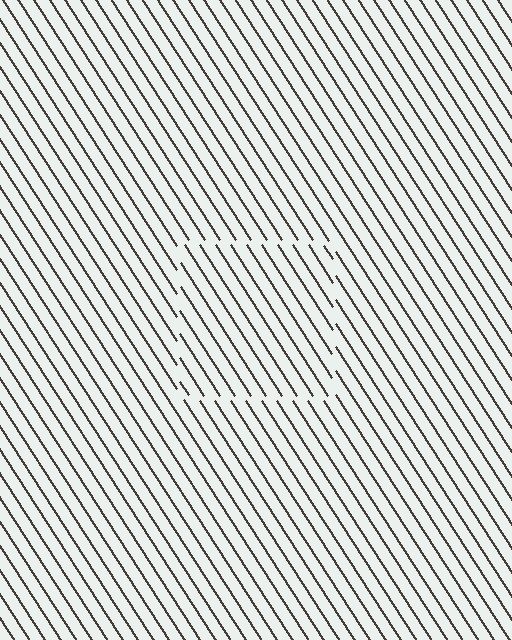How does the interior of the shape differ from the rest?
The interior of the shape contains the same grating, shifted by half a period — the contour is defined by the phase discontinuity where line-ends from the inner and outer gratings abut.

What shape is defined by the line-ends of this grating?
An illusory square. The interior of the shape contains the same grating, shifted by half a period — the contour is defined by the phase discontinuity where line-ends from the inner and outer gratings abut.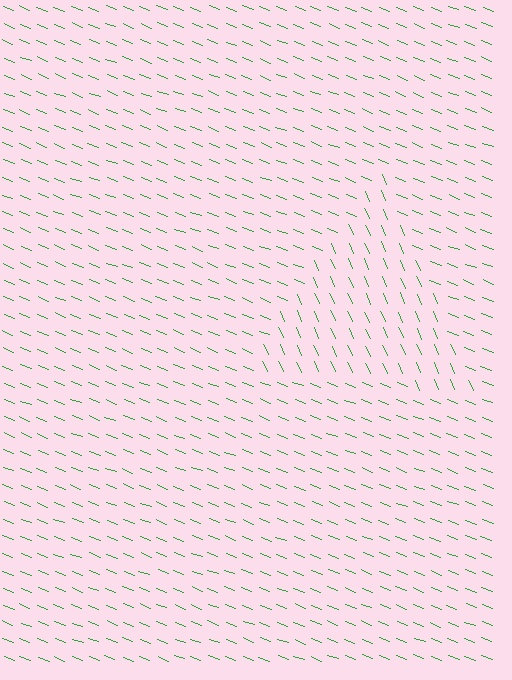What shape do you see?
I see a triangle.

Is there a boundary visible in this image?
Yes, there is a texture boundary formed by a change in line orientation.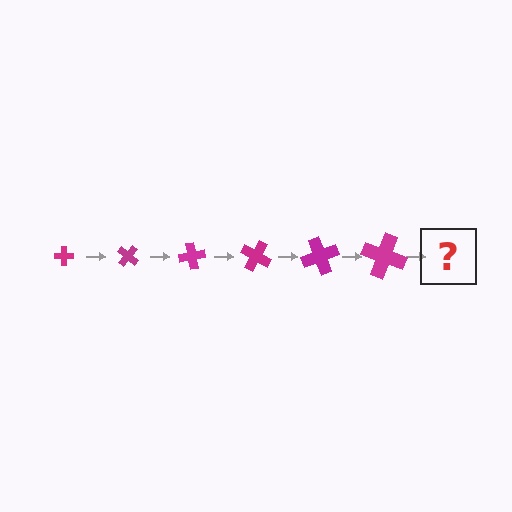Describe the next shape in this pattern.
It should be a cross, larger than the previous one and rotated 240 degrees from the start.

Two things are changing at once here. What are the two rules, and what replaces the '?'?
The two rules are that the cross grows larger each step and it rotates 40 degrees each step. The '?' should be a cross, larger than the previous one and rotated 240 degrees from the start.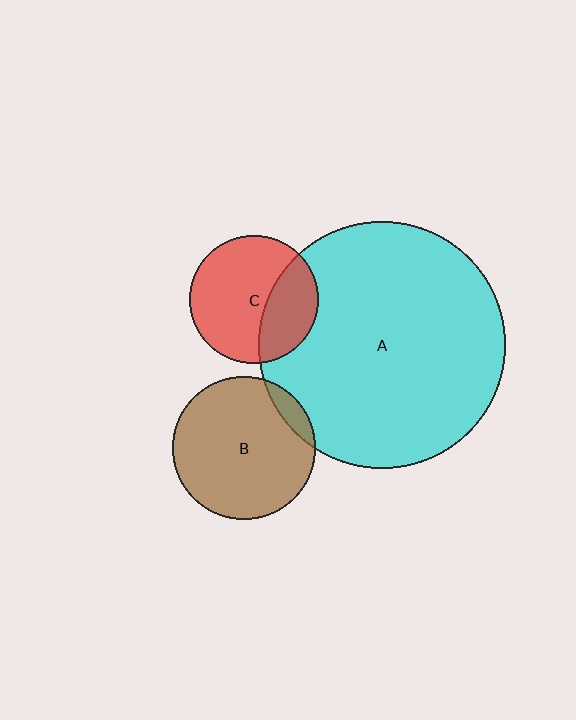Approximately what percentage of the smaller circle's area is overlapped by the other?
Approximately 10%.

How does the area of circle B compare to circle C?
Approximately 1.2 times.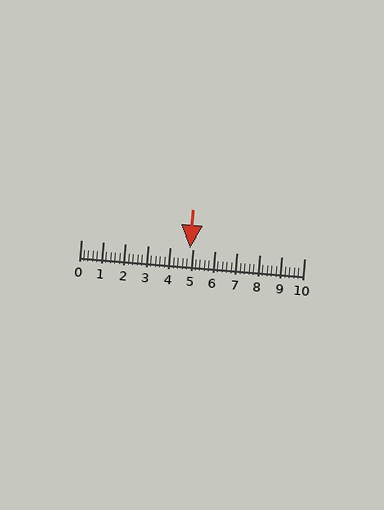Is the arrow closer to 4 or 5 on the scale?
The arrow is closer to 5.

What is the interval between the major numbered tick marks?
The major tick marks are spaced 1 units apart.